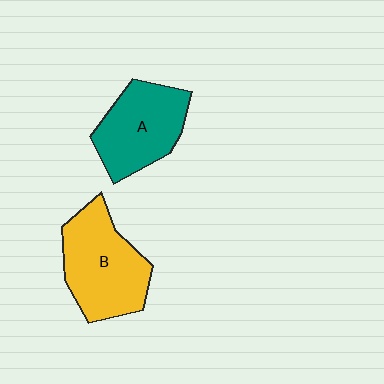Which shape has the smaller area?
Shape A (teal).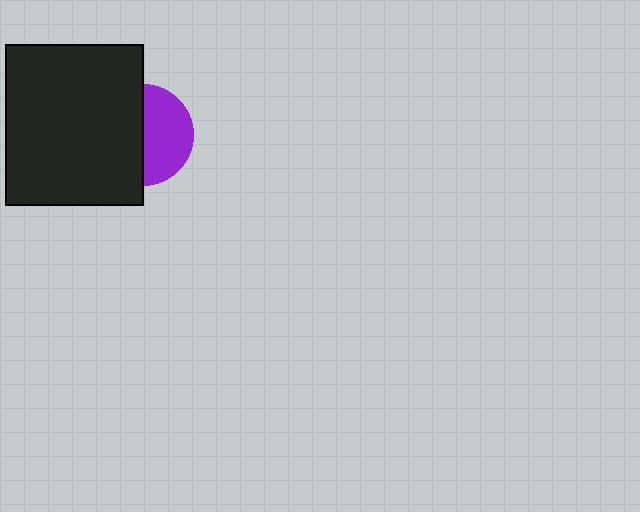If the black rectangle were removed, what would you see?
You would see the complete purple circle.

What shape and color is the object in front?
The object in front is a black rectangle.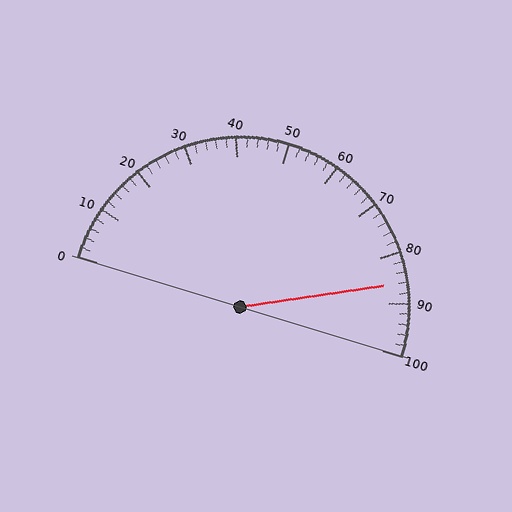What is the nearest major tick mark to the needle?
The nearest major tick mark is 90.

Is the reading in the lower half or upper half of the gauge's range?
The reading is in the upper half of the range (0 to 100).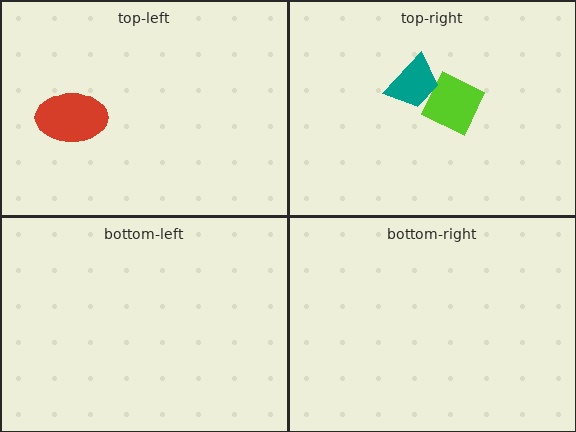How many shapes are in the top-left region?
1.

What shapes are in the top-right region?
The lime square, the teal trapezoid.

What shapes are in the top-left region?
The red ellipse.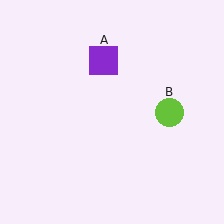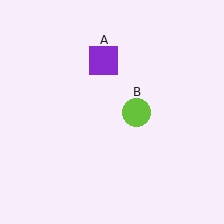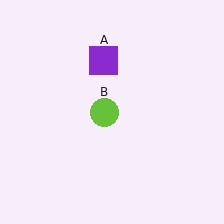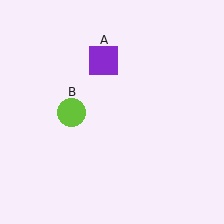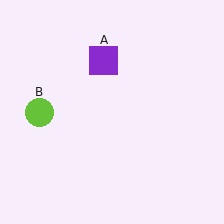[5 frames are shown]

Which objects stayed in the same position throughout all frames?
Purple square (object A) remained stationary.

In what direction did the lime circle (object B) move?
The lime circle (object B) moved left.